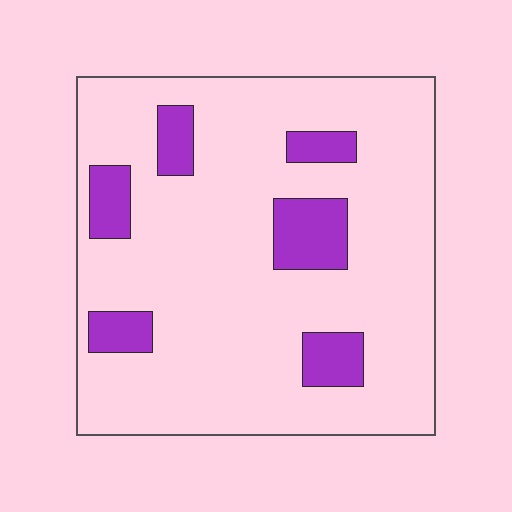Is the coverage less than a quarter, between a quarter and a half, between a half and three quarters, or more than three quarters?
Less than a quarter.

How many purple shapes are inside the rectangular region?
6.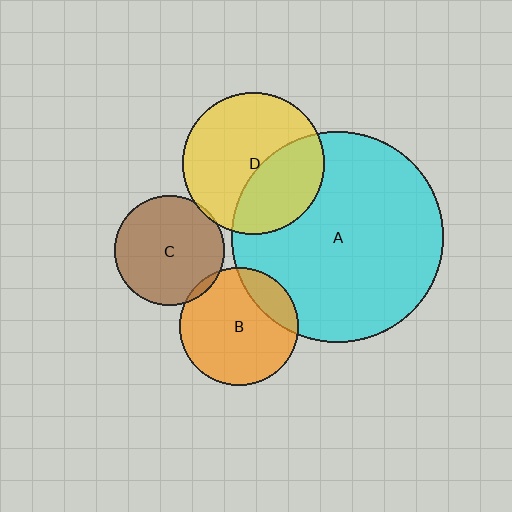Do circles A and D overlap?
Yes.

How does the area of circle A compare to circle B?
Approximately 3.2 times.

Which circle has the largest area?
Circle A (cyan).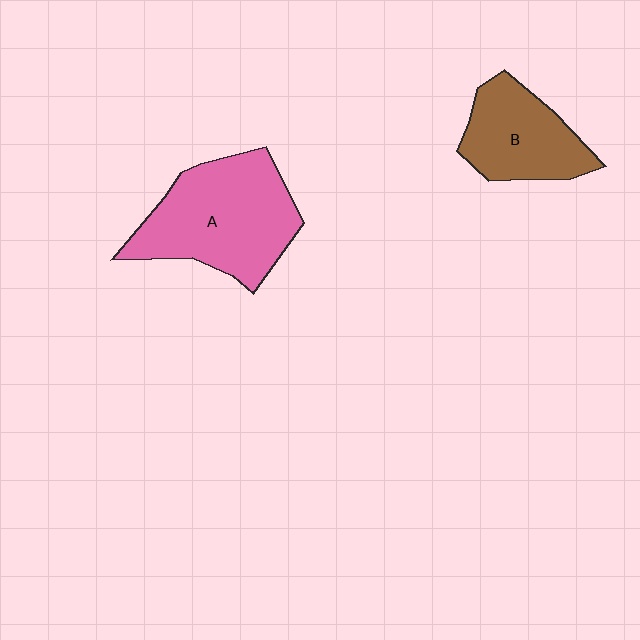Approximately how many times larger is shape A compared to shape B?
Approximately 1.5 times.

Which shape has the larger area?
Shape A (pink).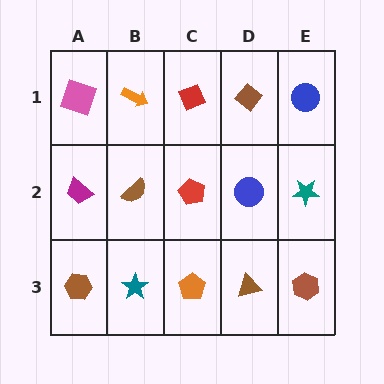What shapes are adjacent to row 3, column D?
A blue circle (row 2, column D), an orange pentagon (row 3, column C), a brown hexagon (row 3, column E).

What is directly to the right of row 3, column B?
An orange pentagon.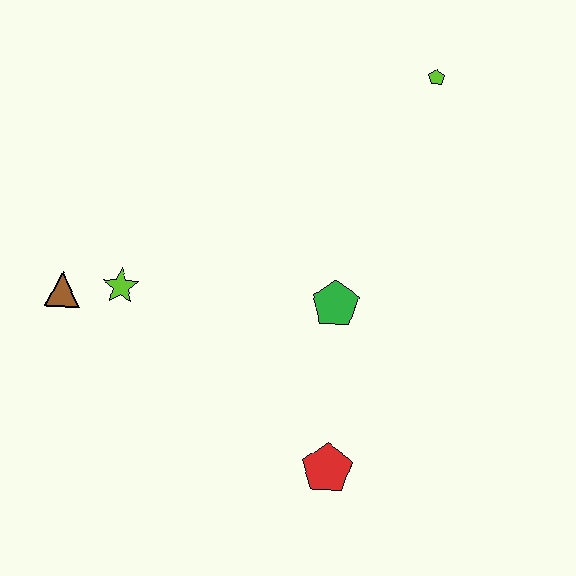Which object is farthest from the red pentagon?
The lime pentagon is farthest from the red pentagon.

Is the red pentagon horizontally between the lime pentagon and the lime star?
Yes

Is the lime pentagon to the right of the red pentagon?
Yes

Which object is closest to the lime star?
The brown triangle is closest to the lime star.